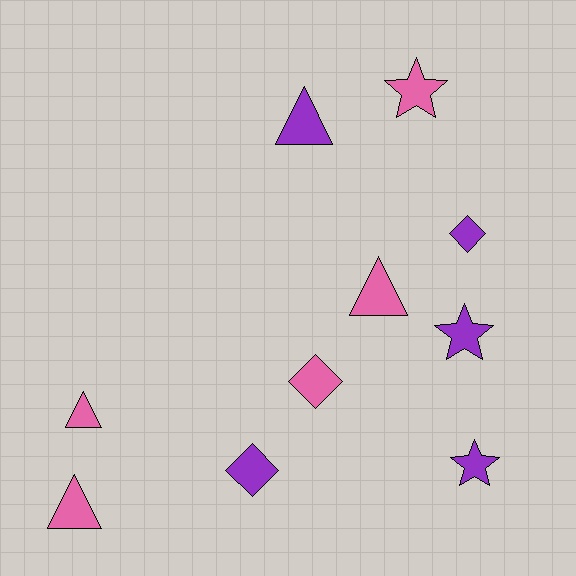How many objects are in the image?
There are 10 objects.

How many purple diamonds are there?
There are 2 purple diamonds.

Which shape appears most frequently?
Triangle, with 4 objects.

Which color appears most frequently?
Purple, with 5 objects.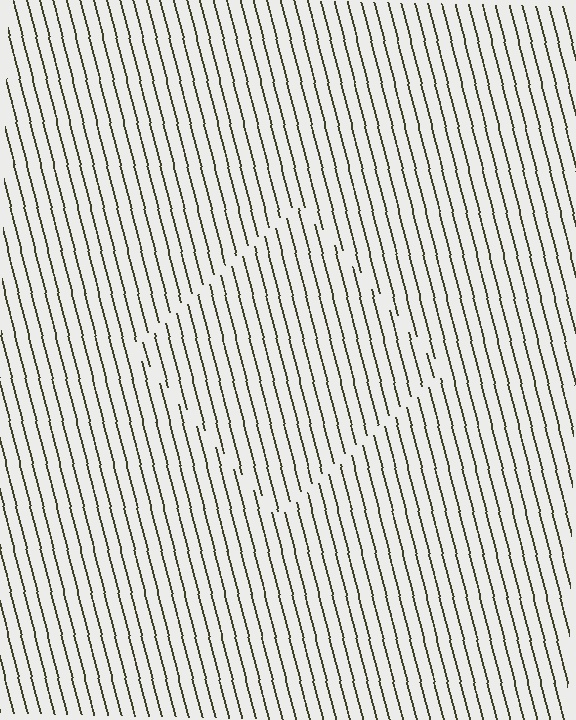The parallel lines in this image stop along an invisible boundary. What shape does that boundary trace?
An illusory square. The interior of the shape contains the same grating, shifted by half a period — the contour is defined by the phase discontinuity where line-ends from the inner and outer gratings abut.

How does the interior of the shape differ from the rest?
The interior of the shape contains the same grating, shifted by half a period — the contour is defined by the phase discontinuity where line-ends from the inner and outer gratings abut.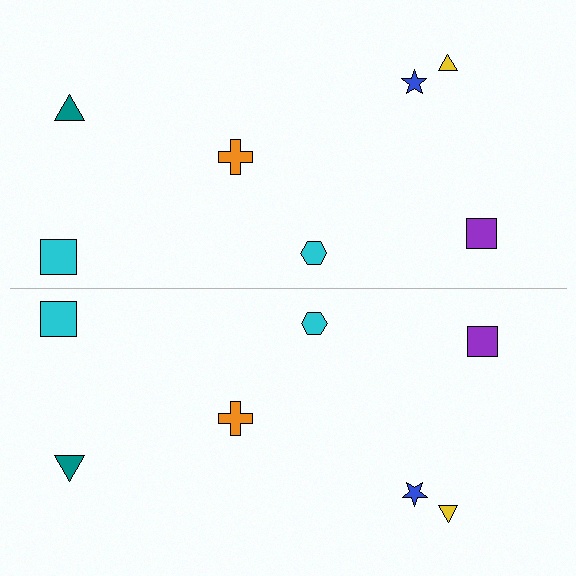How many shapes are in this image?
There are 14 shapes in this image.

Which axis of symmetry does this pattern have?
The pattern has a horizontal axis of symmetry running through the center of the image.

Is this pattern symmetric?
Yes, this pattern has bilateral (reflection) symmetry.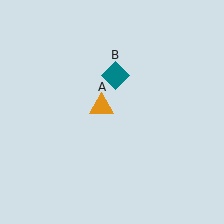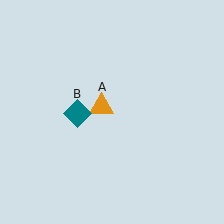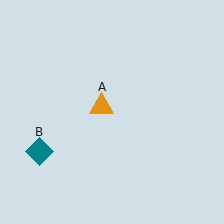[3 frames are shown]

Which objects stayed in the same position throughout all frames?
Orange triangle (object A) remained stationary.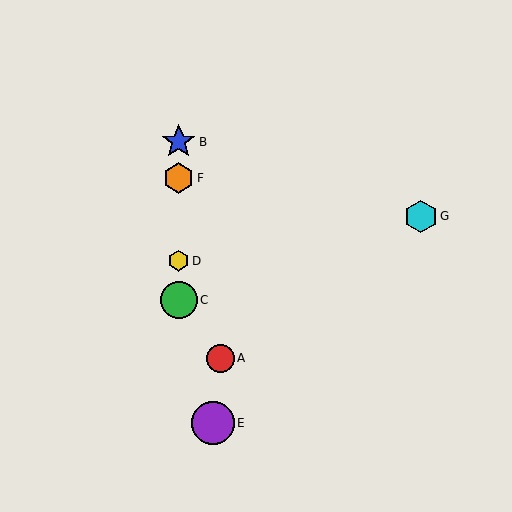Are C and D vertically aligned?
Yes, both are at x≈179.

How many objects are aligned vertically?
4 objects (B, C, D, F) are aligned vertically.